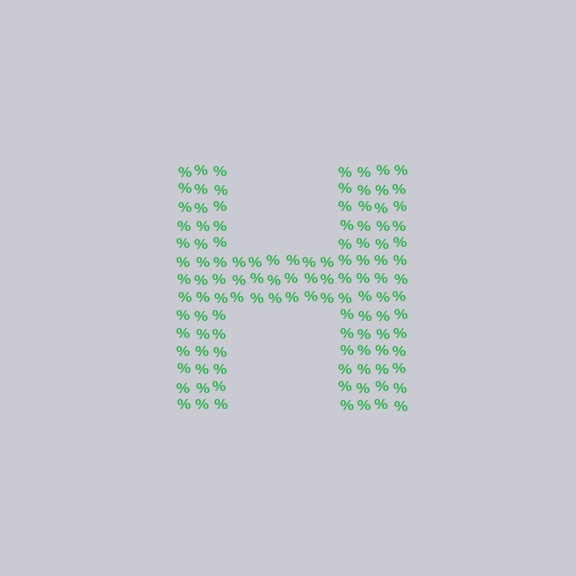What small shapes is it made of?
It is made of small percent signs.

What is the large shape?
The large shape is the letter H.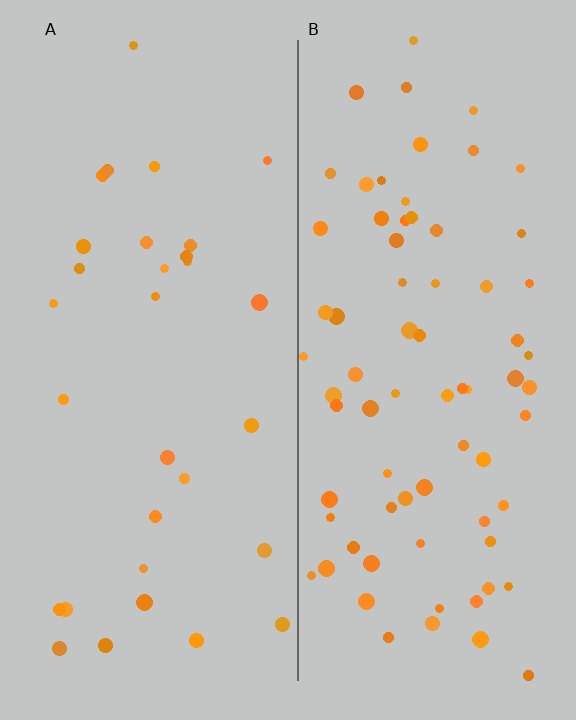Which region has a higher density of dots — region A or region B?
B (the right).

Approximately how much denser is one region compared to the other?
Approximately 2.5× — region B over region A.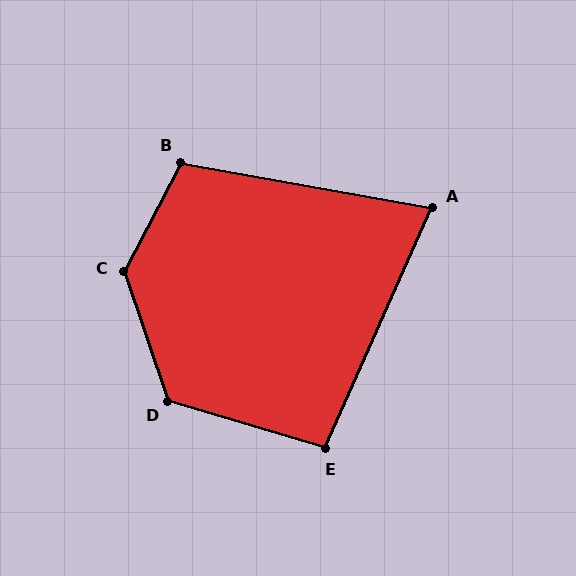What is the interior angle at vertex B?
Approximately 107 degrees (obtuse).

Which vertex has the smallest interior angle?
A, at approximately 76 degrees.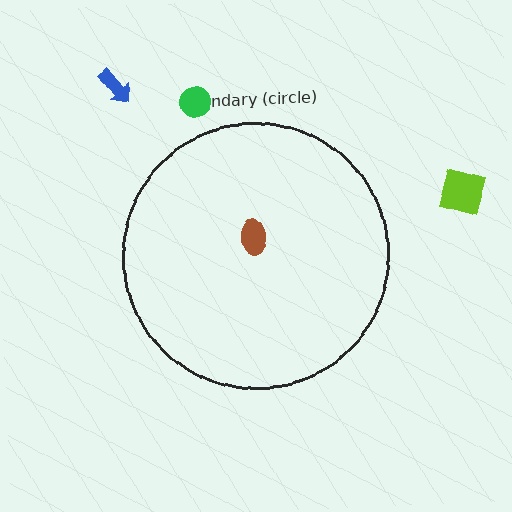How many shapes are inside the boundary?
1 inside, 3 outside.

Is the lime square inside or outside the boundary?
Outside.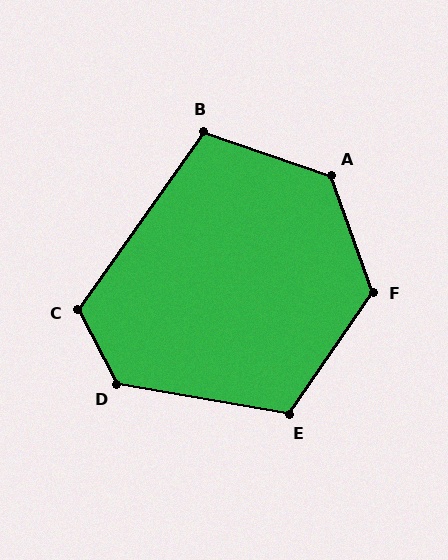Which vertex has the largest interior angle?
A, at approximately 129 degrees.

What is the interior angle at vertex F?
Approximately 126 degrees (obtuse).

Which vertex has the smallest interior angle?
B, at approximately 106 degrees.